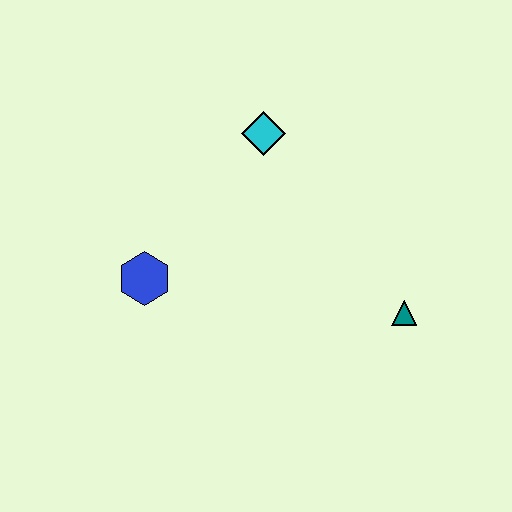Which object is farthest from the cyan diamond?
The teal triangle is farthest from the cyan diamond.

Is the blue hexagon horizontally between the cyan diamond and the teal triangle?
No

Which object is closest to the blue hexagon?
The cyan diamond is closest to the blue hexagon.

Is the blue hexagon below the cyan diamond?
Yes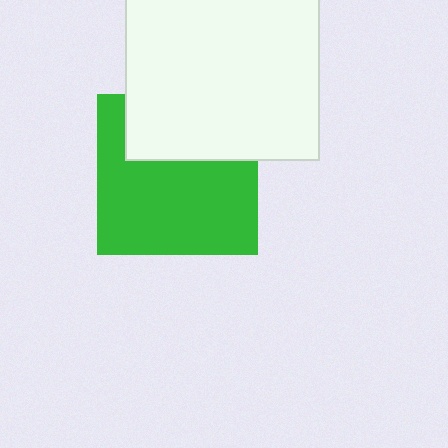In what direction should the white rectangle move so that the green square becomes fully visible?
The white rectangle should move up. That is the shortest direction to clear the overlap and leave the green square fully visible.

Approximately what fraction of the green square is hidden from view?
Roughly 35% of the green square is hidden behind the white rectangle.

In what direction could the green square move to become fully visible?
The green square could move down. That would shift it out from behind the white rectangle entirely.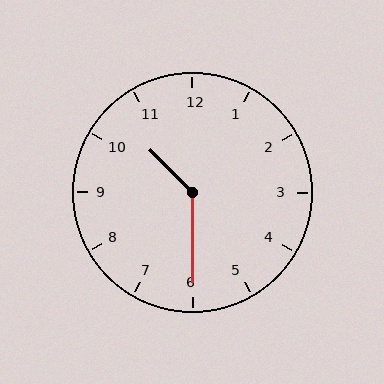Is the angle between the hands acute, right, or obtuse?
It is obtuse.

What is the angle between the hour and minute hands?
Approximately 135 degrees.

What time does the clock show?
10:30.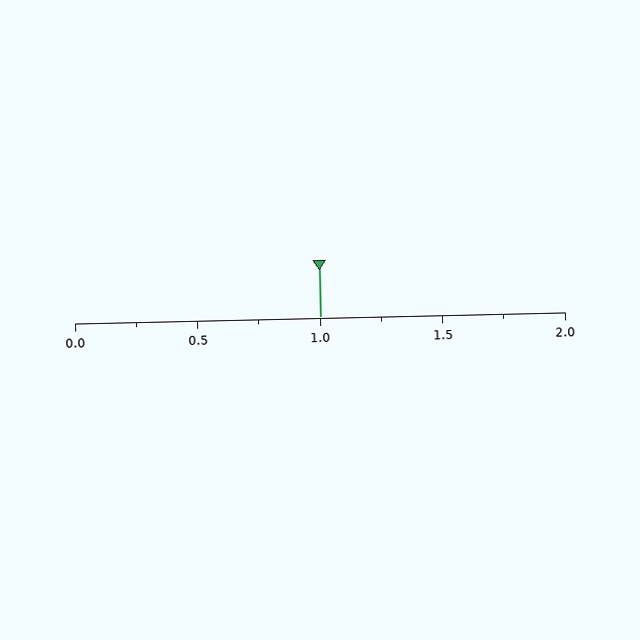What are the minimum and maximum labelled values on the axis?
The axis runs from 0.0 to 2.0.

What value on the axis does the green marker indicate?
The marker indicates approximately 1.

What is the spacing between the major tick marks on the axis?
The major ticks are spaced 0.5 apart.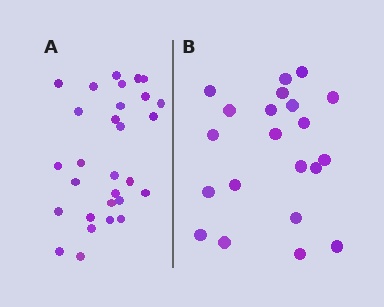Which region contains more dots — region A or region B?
Region A (the left region) has more dots.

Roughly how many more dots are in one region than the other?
Region A has roughly 8 or so more dots than region B.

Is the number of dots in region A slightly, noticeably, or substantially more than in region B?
Region A has noticeably more, but not dramatically so. The ratio is roughly 1.4 to 1.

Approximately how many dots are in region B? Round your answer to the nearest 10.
About 20 dots. (The exact count is 21, which rounds to 20.)